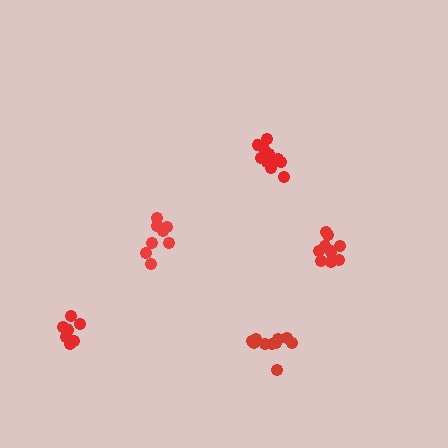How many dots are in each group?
Group 1: 7 dots, Group 2: 10 dots, Group 3: 10 dots, Group 4: 10 dots, Group 5: 8 dots (45 total).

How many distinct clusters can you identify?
There are 5 distinct clusters.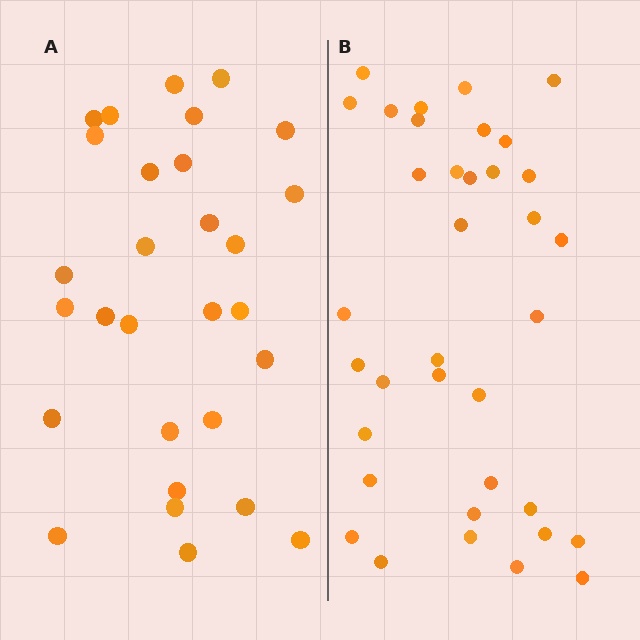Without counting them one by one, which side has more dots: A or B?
Region B (the right region) has more dots.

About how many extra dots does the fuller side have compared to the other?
Region B has roughly 8 or so more dots than region A.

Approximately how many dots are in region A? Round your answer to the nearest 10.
About 30 dots. (The exact count is 29, which rounds to 30.)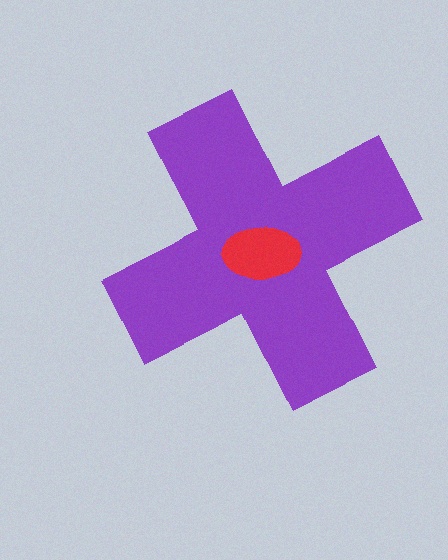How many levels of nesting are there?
2.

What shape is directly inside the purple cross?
The red ellipse.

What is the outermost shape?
The purple cross.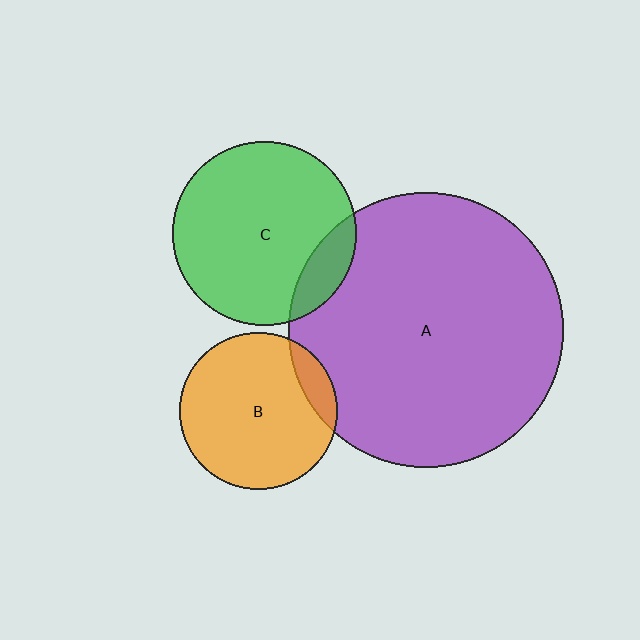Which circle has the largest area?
Circle A (purple).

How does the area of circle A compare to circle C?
Approximately 2.2 times.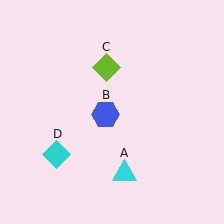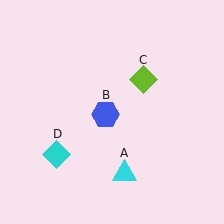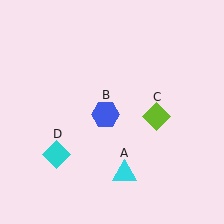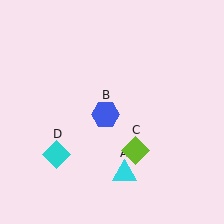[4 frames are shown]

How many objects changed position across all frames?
1 object changed position: lime diamond (object C).